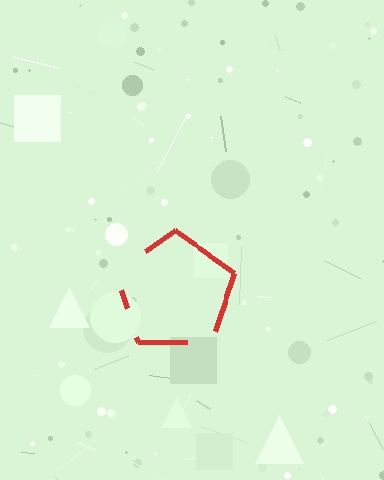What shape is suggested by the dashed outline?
The dashed outline suggests a pentagon.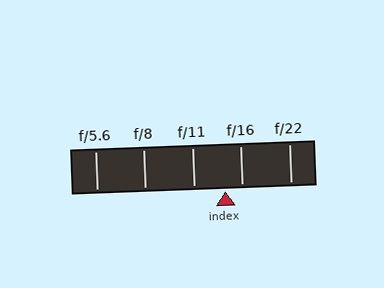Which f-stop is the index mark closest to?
The index mark is closest to f/16.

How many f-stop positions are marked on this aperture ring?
There are 5 f-stop positions marked.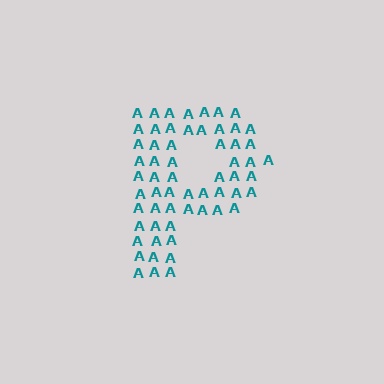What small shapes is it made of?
It is made of small letter A's.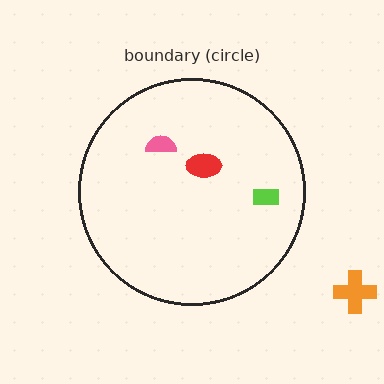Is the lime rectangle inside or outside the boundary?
Inside.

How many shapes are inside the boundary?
3 inside, 1 outside.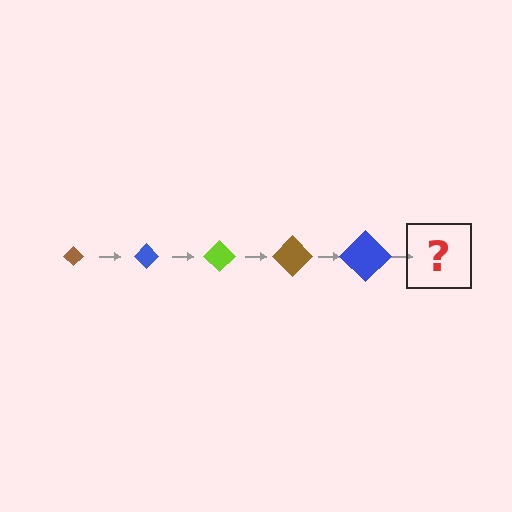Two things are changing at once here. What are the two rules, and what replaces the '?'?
The two rules are that the diamond grows larger each step and the color cycles through brown, blue, and lime. The '?' should be a lime diamond, larger than the previous one.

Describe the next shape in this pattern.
It should be a lime diamond, larger than the previous one.